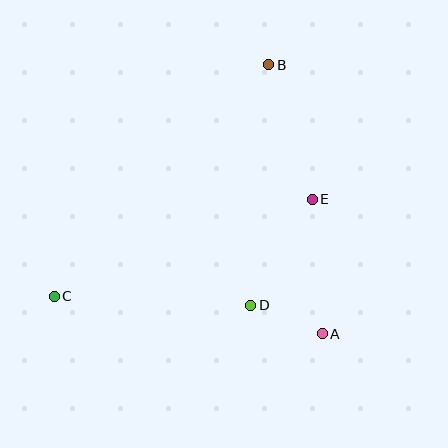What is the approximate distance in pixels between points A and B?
The distance between A and B is approximately 274 pixels.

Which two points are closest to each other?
Points A and D are closest to each other.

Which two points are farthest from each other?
Points B and C are farthest from each other.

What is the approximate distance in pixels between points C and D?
The distance between C and D is approximately 197 pixels.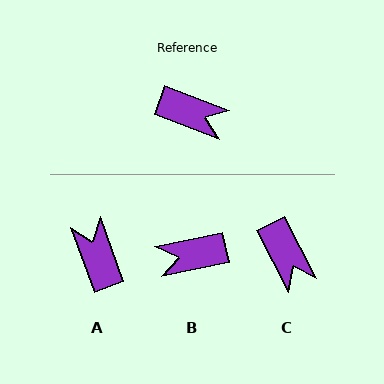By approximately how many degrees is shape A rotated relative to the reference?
Approximately 130 degrees counter-clockwise.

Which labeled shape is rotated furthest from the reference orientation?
B, about 148 degrees away.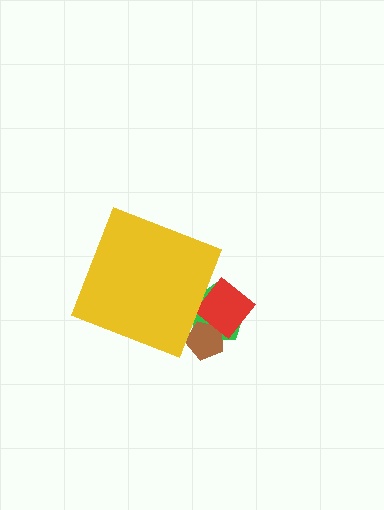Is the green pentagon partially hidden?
Yes, the green pentagon is partially hidden behind the yellow diamond.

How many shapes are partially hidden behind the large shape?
3 shapes are partially hidden.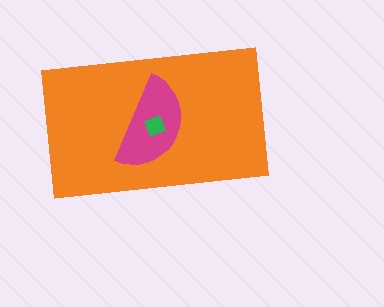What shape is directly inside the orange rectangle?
The magenta semicircle.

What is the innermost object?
The green diamond.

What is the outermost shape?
The orange rectangle.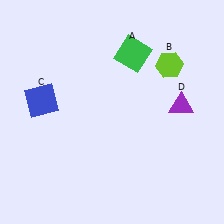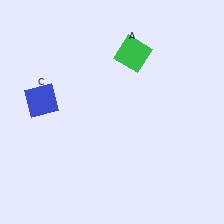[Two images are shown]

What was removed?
The purple triangle (D), the lime hexagon (B) were removed in Image 2.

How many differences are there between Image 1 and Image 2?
There are 2 differences between the two images.